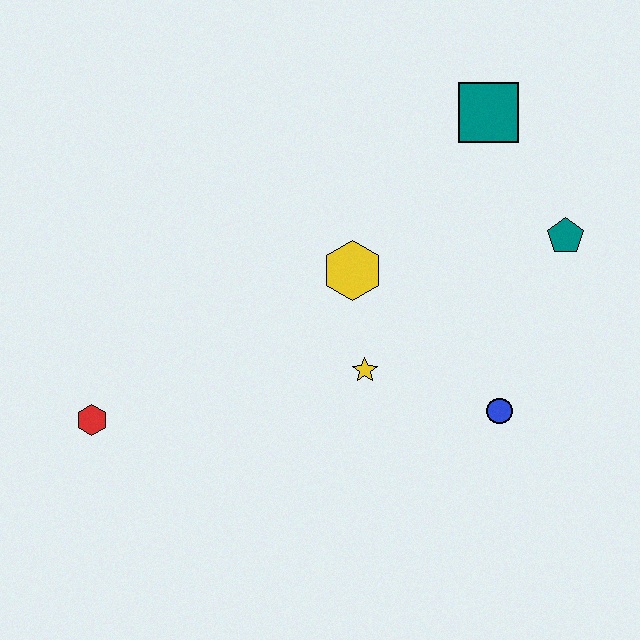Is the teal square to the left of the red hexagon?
No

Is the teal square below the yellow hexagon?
No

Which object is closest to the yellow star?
The yellow hexagon is closest to the yellow star.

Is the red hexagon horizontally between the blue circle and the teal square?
No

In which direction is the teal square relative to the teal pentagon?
The teal square is above the teal pentagon.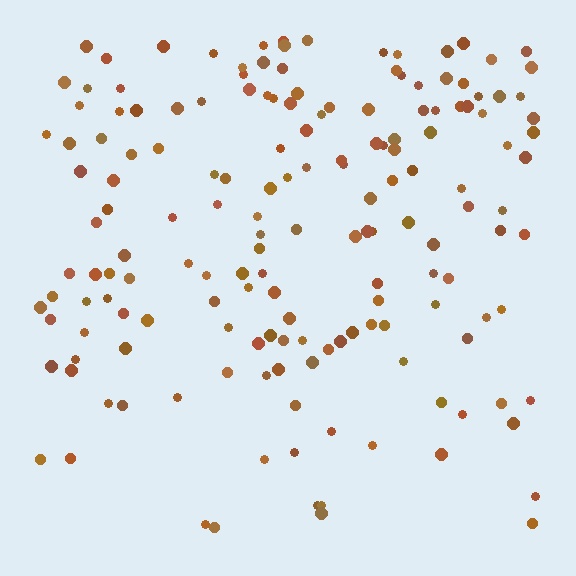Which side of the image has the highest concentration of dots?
The top.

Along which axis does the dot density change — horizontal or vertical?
Vertical.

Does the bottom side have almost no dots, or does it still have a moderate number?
Still a moderate number, just noticeably fewer than the top.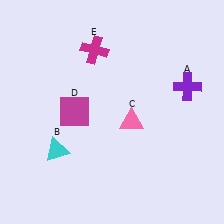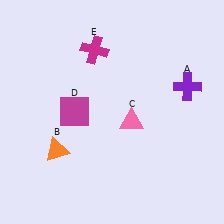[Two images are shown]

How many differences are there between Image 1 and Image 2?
There is 1 difference between the two images.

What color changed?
The triangle (B) changed from cyan in Image 1 to orange in Image 2.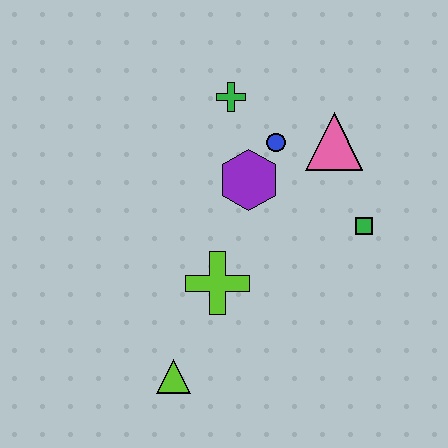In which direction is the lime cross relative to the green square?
The lime cross is to the left of the green square.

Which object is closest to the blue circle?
The purple hexagon is closest to the blue circle.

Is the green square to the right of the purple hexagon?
Yes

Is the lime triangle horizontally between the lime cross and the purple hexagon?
No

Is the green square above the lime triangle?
Yes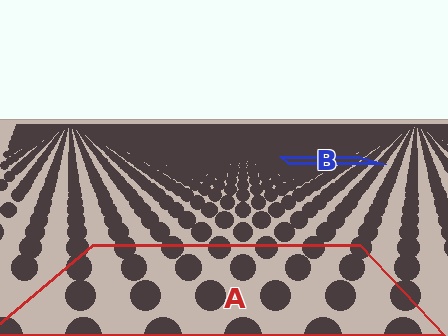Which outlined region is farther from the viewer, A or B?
Region B is farther from the viewer — the texture elements inside it appear smaller and more densely packed.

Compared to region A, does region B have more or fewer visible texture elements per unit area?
Region B has more texture elements per unit area — they are packed more densely because it is farther away.